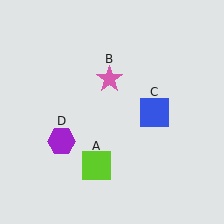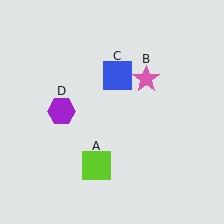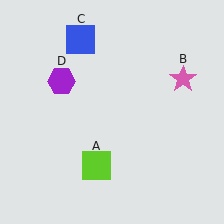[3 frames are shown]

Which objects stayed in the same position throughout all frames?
Lime square (object A) remained stationary.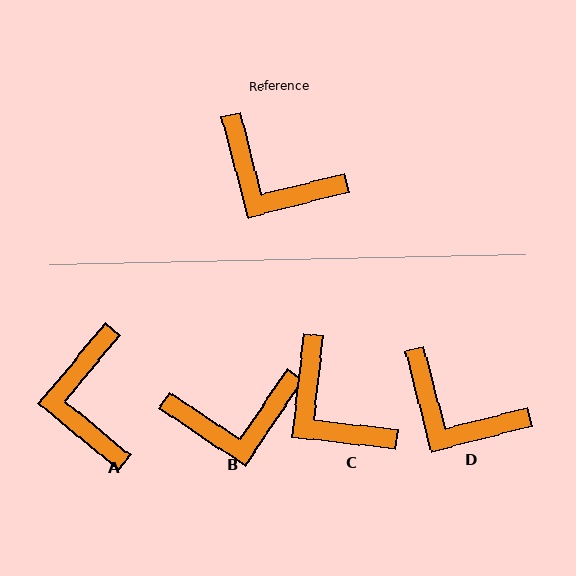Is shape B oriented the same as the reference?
No, it is off by about 41 degrees.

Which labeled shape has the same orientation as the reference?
D.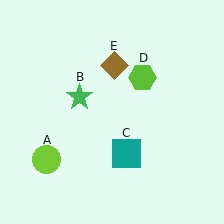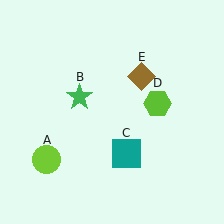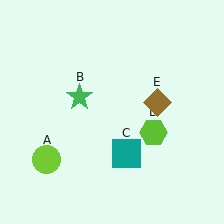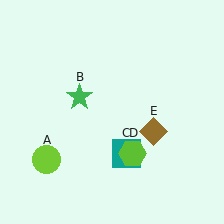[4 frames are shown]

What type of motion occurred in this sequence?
The lime hexagon (object D), brown diamond (object E) rotated clockwise around the center of the scene.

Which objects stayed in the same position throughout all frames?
Lime circle (object A) and green star (object B) and teal square (object C) remained stationary.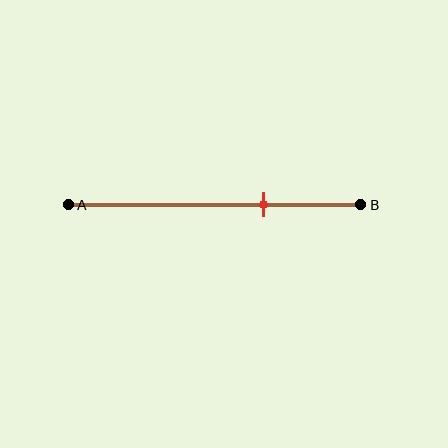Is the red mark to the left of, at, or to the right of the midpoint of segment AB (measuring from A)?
The red mark is to the right of the midpoint of segment AB.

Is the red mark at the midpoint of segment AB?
No, the mark is at about 65% from A, not at the 50% midpoint.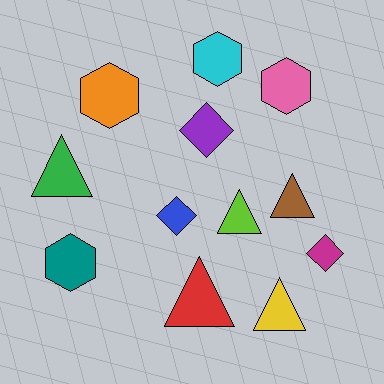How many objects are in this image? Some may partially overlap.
There are 12 objects.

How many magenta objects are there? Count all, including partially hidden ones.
There is 1 magenta object.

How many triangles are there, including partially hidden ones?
There are 5 triangles.